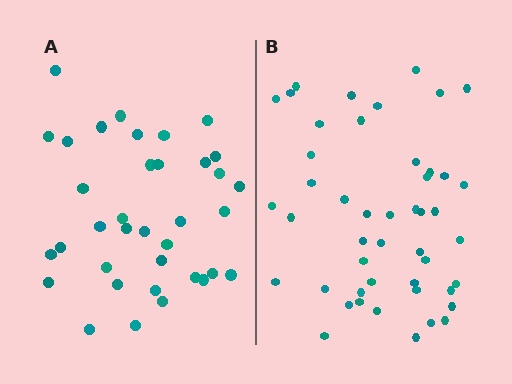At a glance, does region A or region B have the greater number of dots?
Region B (the right region) has more dots.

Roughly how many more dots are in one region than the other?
Region B has roughly 12 or so more dots than region A.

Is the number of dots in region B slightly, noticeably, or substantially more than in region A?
Region B has noticeably more, but not dramatically so. The ratio is roughly 1.3 to 1.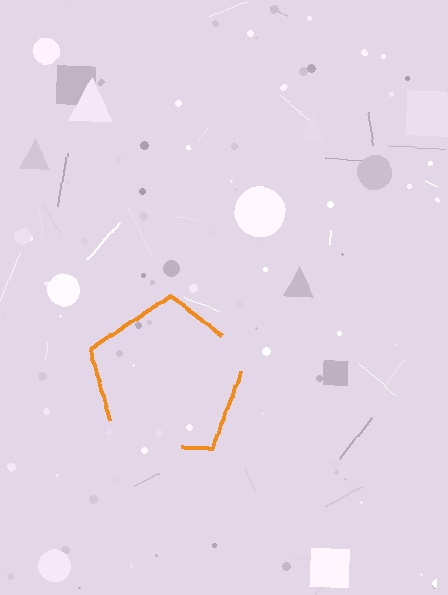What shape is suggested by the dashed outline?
The dashed outline suggests a pentagon.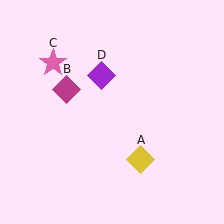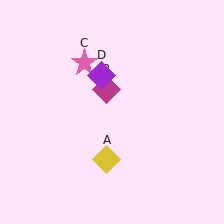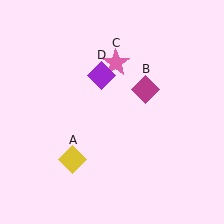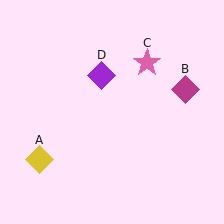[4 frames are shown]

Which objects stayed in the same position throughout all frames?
Purple diamond (object D) remained stationary.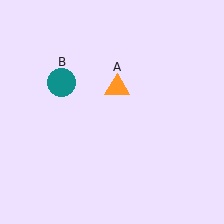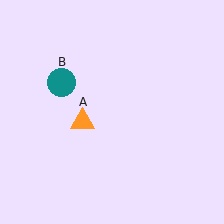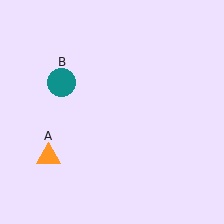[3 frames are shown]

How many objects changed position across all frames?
1 object changed position: orange triangle (object A).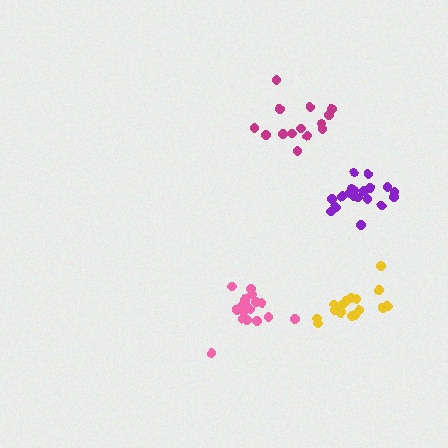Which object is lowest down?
The pink cluster is bottommost.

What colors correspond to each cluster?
The clusters are colored: purple, pink, magenta, yellow.